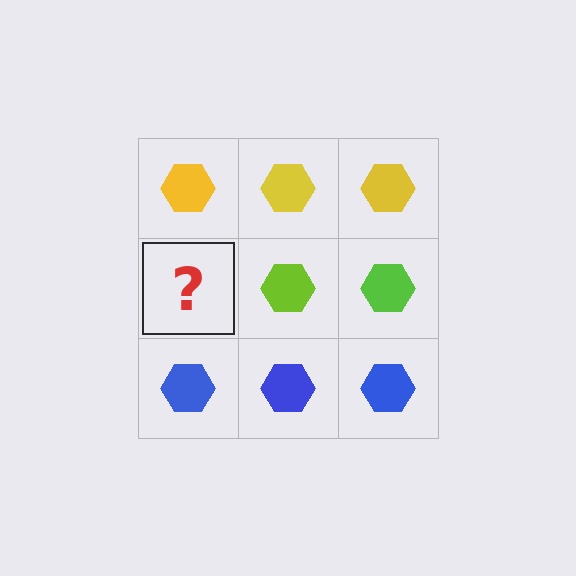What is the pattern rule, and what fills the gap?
The rule is that each row has a consistent color. The gap should be filled with a lime hexagon.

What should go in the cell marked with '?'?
The missing cell should contain a lime hexagon.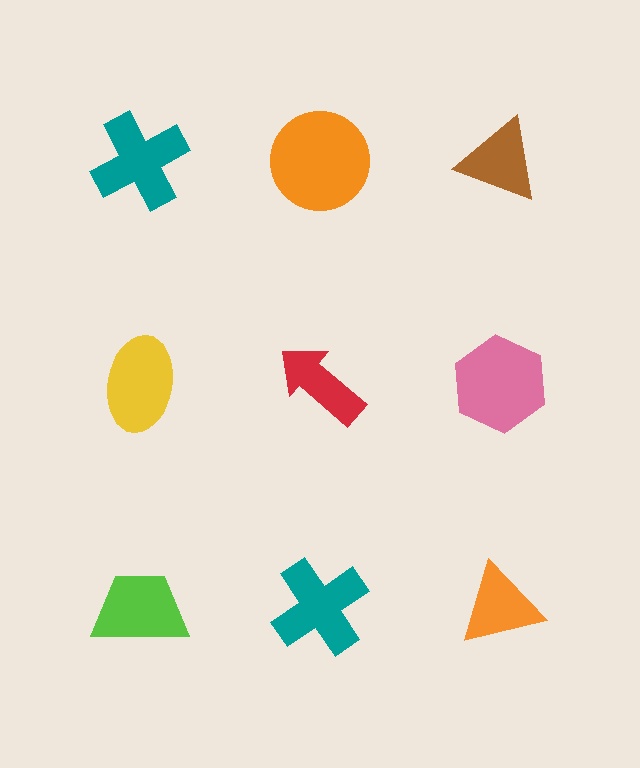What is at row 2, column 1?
A yellow ellipse.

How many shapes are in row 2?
3 shapes.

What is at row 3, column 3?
An orange triangle.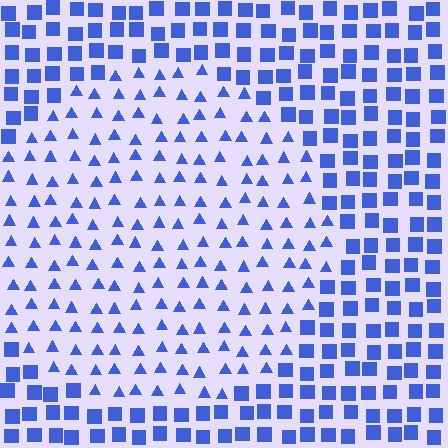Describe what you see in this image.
The image is filled with small blue elements arranged in a uniform grid. A circle-shaped region contains triangles, while the surrounding area contains squares. The boundary is defined purely by the change in element shape.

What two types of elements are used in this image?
The image uses triangles inside the circle region and squares outside it.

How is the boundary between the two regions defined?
The boundary is defined by a change in element shape: triangles inside vs. squares outside. All elements share the same color and spacing.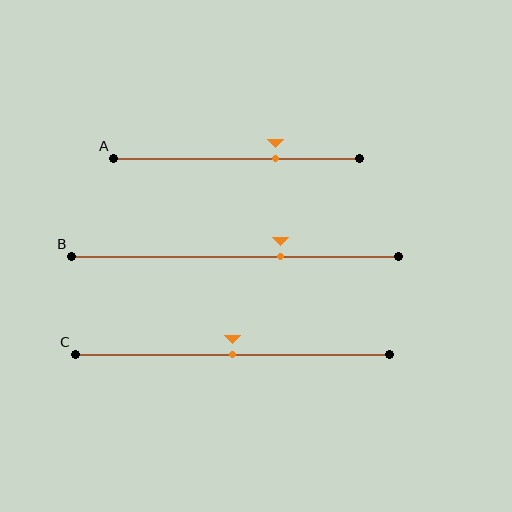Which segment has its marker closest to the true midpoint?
Segment C has its marker closest to the true midpoint.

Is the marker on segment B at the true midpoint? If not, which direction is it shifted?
No, the marker on segment B is shifted to the right by about 14% of the segment length.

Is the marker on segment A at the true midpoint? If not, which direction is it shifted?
No, the marker on segment A is shifted to the right by about 16% of the segment length.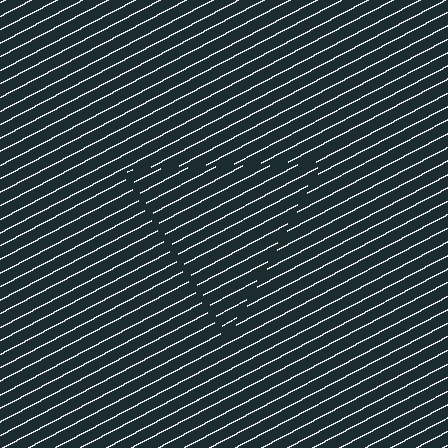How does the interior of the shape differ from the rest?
The interior of the shape contains the same grating, shifted by half a period — the contour is defined by the phase discontinuity where line-ends from the inner and outer gratings abut.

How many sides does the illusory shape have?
3 sides — the line-ends trace a triangle.